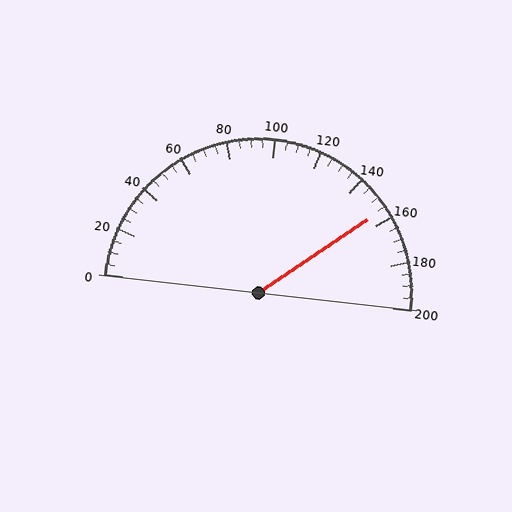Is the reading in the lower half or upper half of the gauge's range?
The reading is in the upper half of the range (0 to 200).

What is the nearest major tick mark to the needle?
The nearest major tick mark is 160.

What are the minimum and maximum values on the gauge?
The gauge ranges from 0 to 200.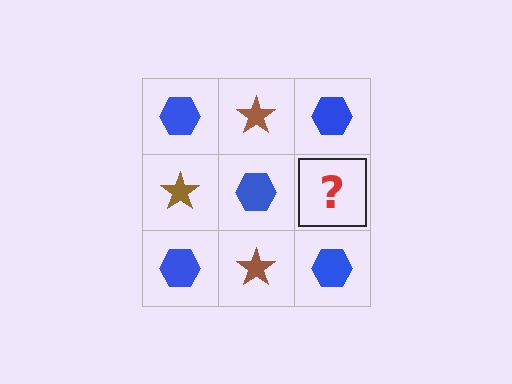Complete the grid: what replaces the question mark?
The question mark should be replaced with a brown star.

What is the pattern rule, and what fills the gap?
The rule is that it alternates blue hexagon and brown star in a checkerboard pattern. The gap should be filled with a brown star.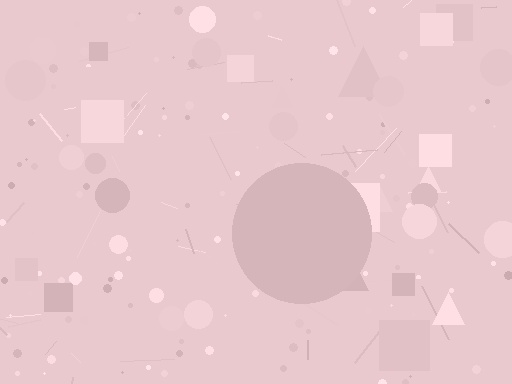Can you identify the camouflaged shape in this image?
The camouflaged shape is a circle.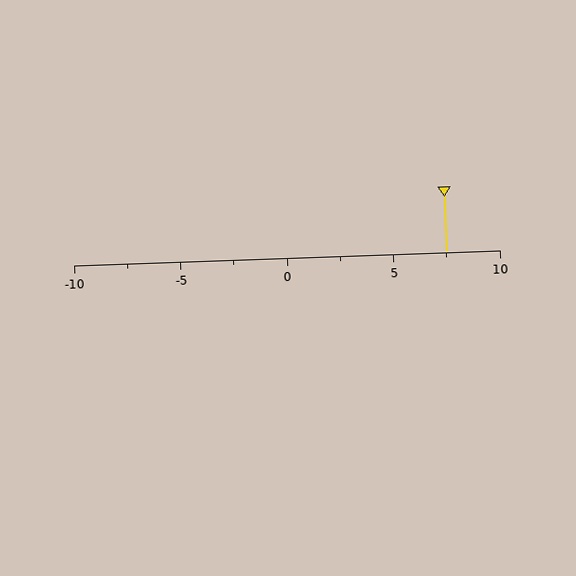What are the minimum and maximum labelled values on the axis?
The axis runs from -10 to 10.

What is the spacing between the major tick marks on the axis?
The major ticks are spaced 5 apart.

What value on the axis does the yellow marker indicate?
The marker indicates approximately 7.5.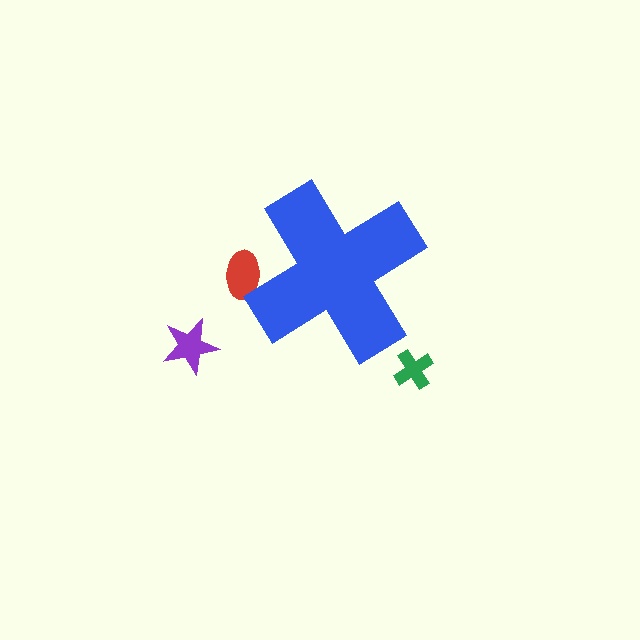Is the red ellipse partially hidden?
Yes, the red ellipse is partially hidden behind the blue cross.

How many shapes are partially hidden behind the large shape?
1 shape is partially hidden.